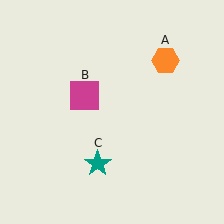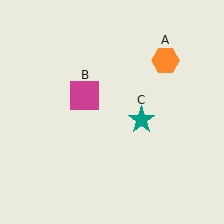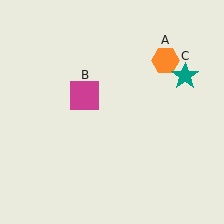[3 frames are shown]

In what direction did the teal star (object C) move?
The teal star (object C) moved up and to the right.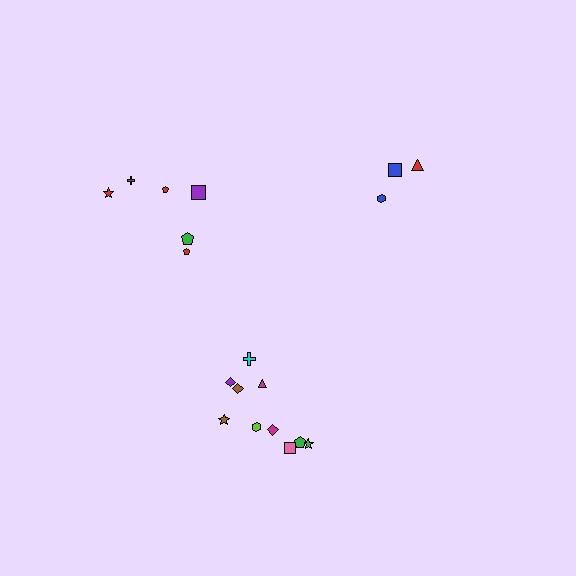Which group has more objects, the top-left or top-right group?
The top-left group.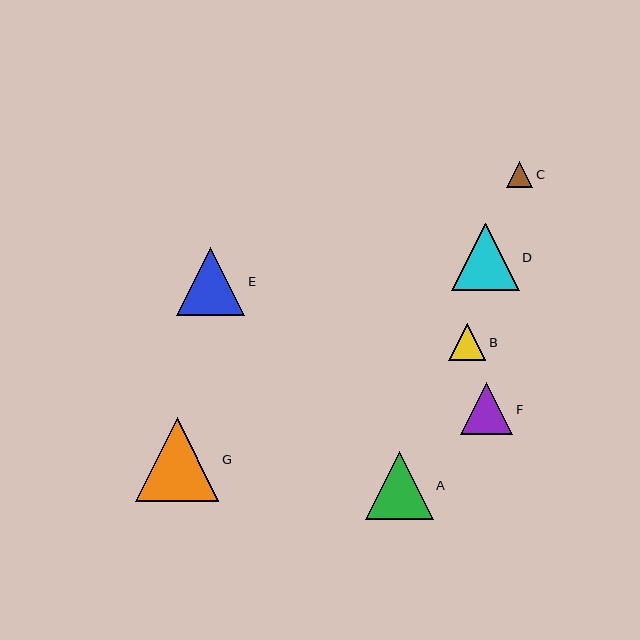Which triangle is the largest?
Triangle G is the largest with a size of approximately 83 pixels.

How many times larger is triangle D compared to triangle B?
Triangle D is approximately 1.8 times the size of triangle B.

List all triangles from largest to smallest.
From largest to smallest: G, E, A, D, F, B, C.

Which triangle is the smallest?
Triangle C is the smallest with a size of approximately 26 pixels.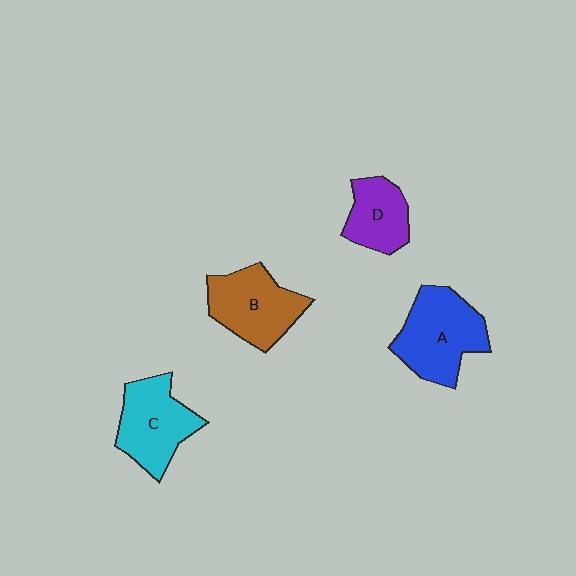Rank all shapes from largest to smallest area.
From largest to smallest: A (blue), B (brown), C (cyan), D (purple).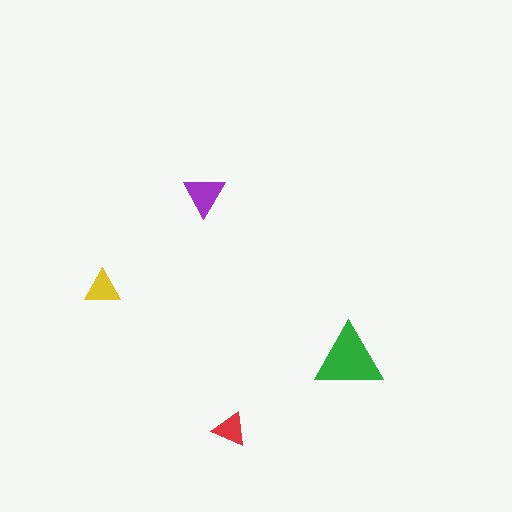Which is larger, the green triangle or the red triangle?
The green one.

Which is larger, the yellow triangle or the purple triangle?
The purple one.